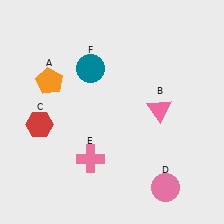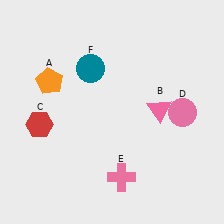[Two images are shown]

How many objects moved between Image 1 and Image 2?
2 objects moved between the two images.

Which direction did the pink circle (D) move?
The pink circle (D) moved up.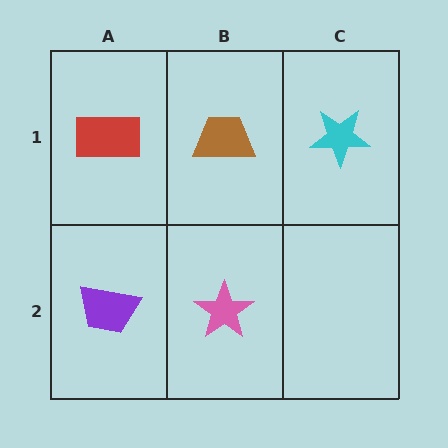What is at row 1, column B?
A brown trapezoid.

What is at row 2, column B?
A pink star.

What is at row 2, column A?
A purple trapezoid.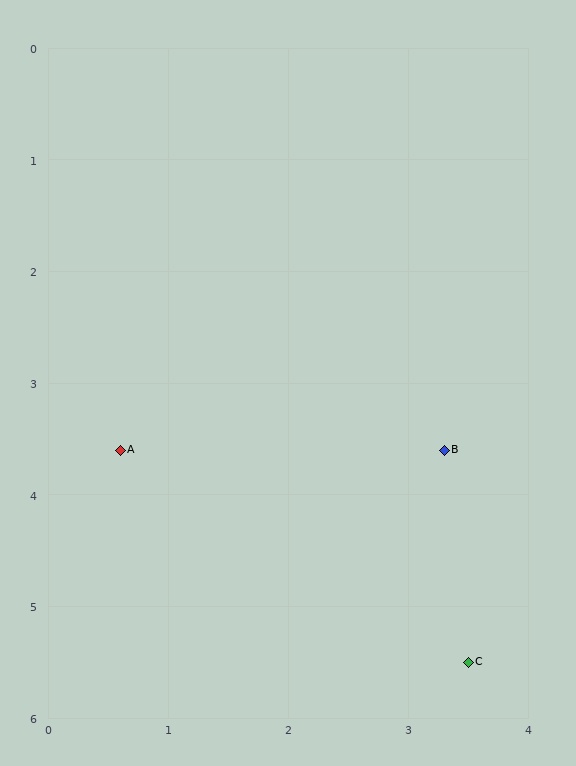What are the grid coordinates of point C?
Point C is at approximately (3.5, 5.5).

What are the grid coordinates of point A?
Point A is at approximately (0.6, 3.6).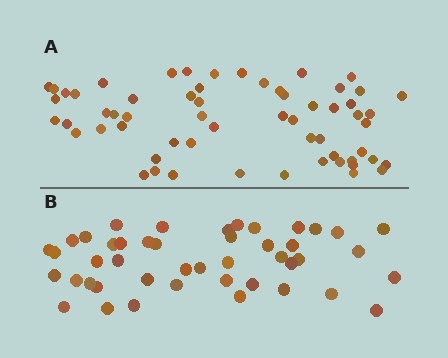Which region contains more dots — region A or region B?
Region A (the top region) has more dots.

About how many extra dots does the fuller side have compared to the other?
Region A has approximately 15 more dots than region B.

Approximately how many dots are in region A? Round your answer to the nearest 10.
About 60 dots.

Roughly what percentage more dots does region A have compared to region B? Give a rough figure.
About 35% more.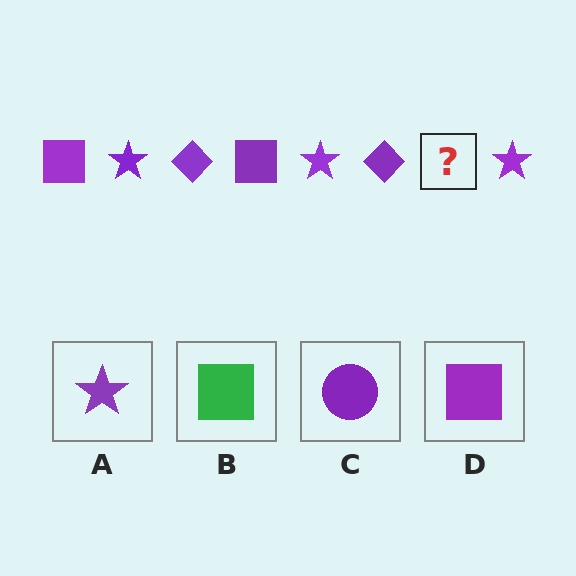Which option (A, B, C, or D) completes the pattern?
D.